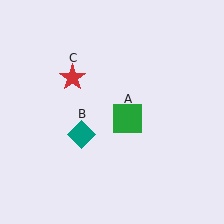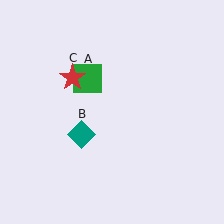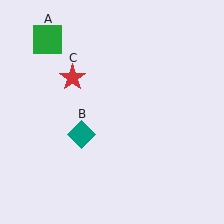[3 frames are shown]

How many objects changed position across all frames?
1 object changed position: green square (object A).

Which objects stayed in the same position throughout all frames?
Teal diamond (object B) and red star (object C) remained stationary.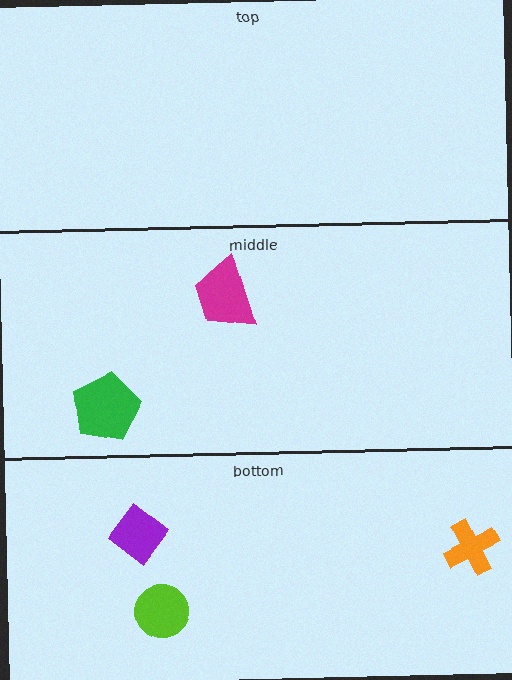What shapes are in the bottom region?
The purple diamond, the orange cross, the lime circle.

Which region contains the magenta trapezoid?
The middle region.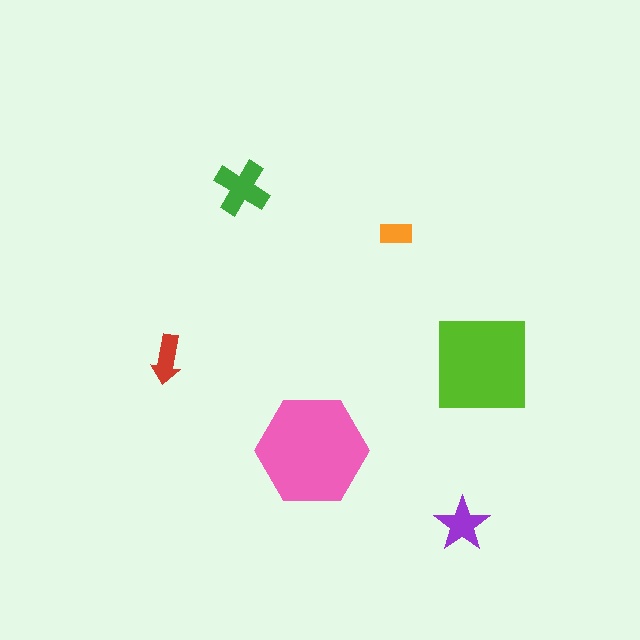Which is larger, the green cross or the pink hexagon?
The pink hexagon.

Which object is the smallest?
The orange rectangle.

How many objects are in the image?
There are 6 objects in the image.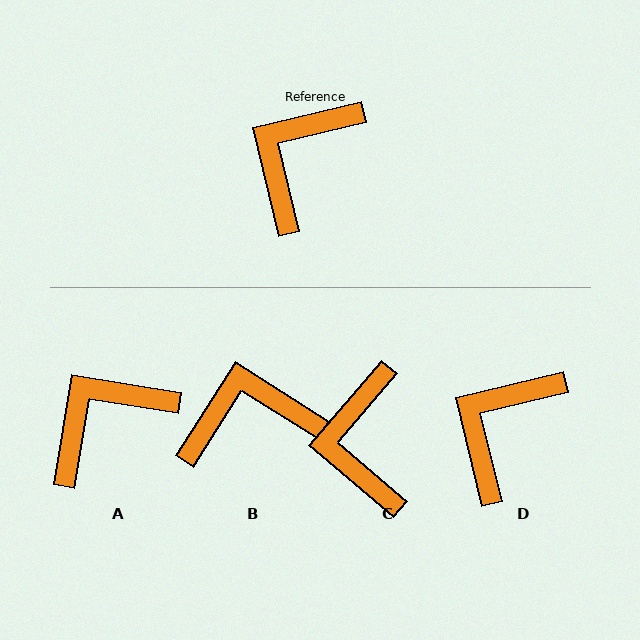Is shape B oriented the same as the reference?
No, it is off by about 46 degrees.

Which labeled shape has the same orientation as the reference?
D.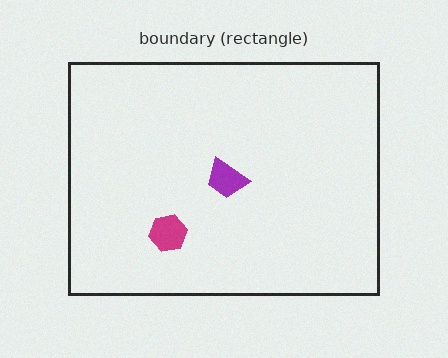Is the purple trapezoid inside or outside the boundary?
Inside.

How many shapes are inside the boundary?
2 inside, 0 outside.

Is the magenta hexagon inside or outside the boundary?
Inside.